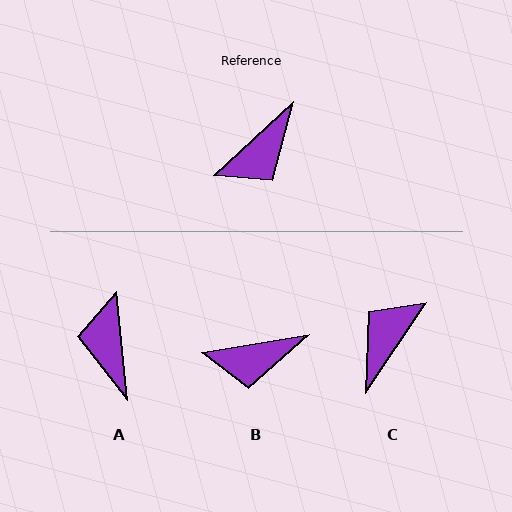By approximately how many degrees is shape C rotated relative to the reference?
Approximately 167 degrees clockwise.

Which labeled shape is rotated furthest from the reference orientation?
C, about 167 degrees away.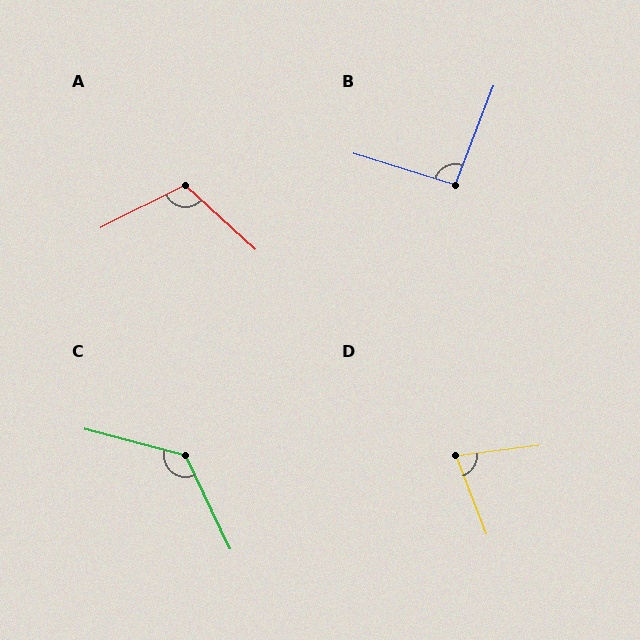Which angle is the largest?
C, at approximately 130 degrees.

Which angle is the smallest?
D, at approximately 76 degrees.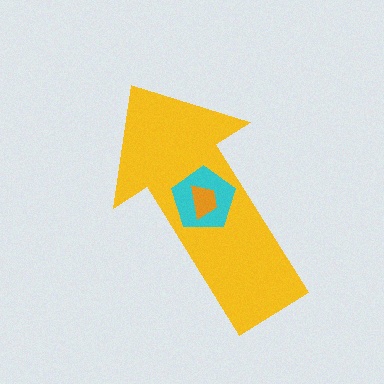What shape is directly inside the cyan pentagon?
The orange trapezoid.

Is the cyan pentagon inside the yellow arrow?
Yes.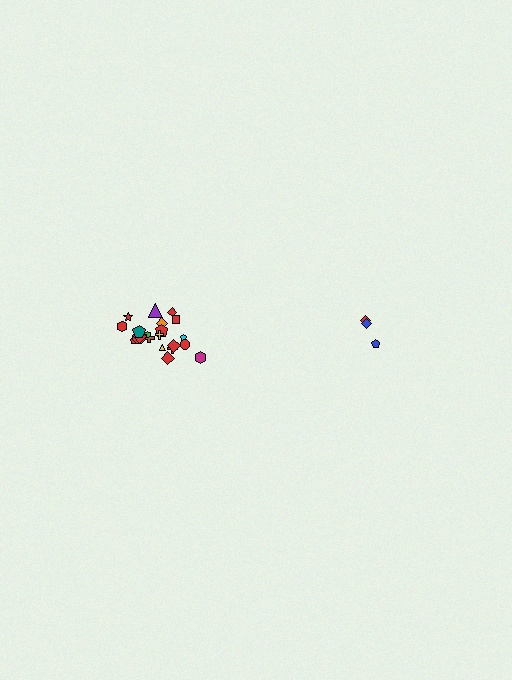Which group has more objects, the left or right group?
The left group.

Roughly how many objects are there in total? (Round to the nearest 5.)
Roughly 25 objects in total.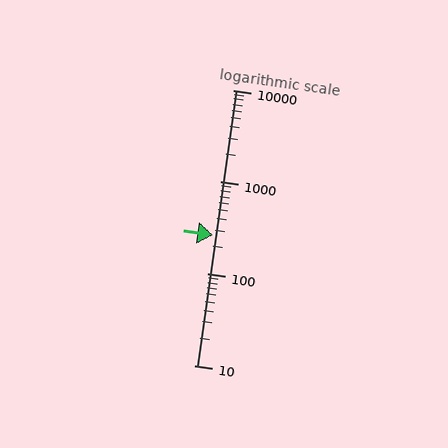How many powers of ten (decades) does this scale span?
The scale spans 3 decades, from 10 to 10000.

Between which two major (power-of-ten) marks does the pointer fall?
The pointer is between 100 and 1000.